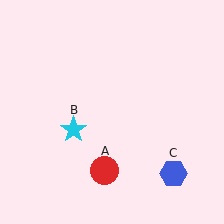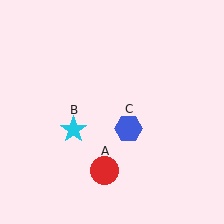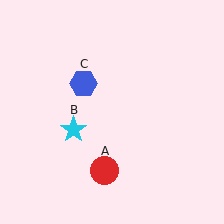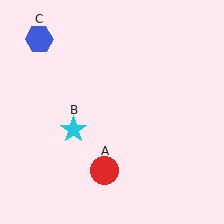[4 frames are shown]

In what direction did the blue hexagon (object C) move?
The blue hexagon (object C) moved up and to the left.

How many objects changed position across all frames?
1 object changed position: blue hexagon (object C).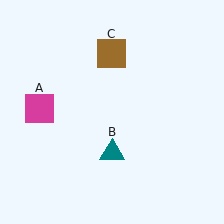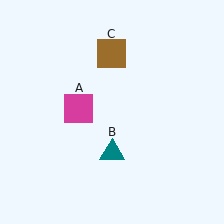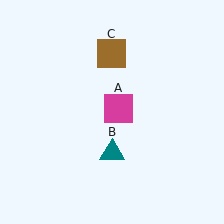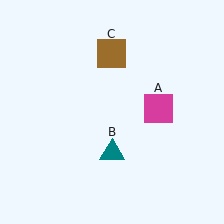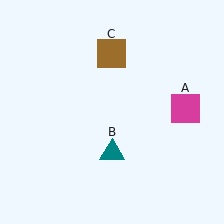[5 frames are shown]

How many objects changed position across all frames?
1 object changed position: magenta square (object A).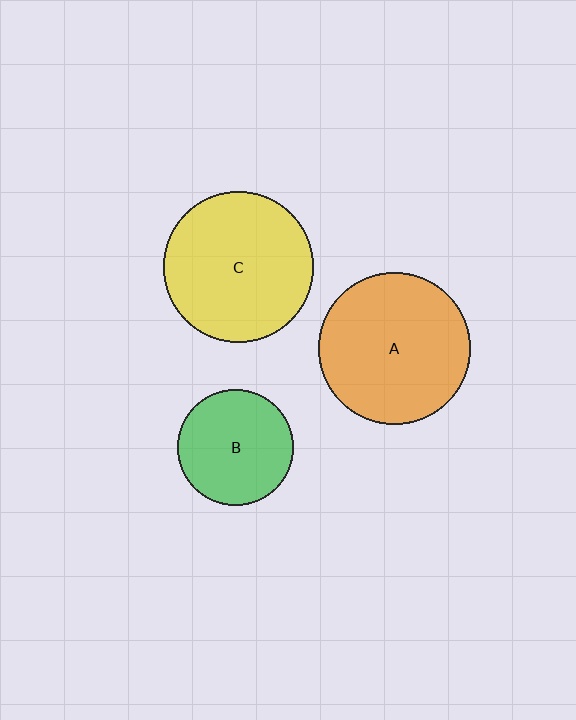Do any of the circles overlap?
No, none of the circles overlap.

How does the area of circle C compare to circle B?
Approximately 1.7 times.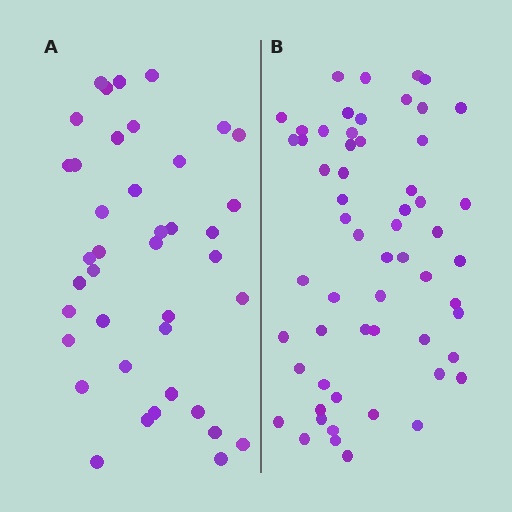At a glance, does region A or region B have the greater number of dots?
Region B (the right region) has more dots.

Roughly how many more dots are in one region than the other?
Region B has approximately 20 more dots than region A.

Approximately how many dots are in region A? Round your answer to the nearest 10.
About 40 dots.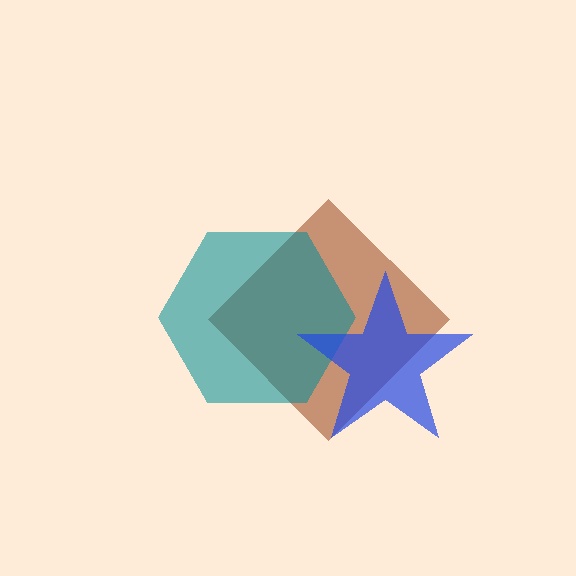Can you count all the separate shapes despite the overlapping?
Yes, there are 3 separate shapes.